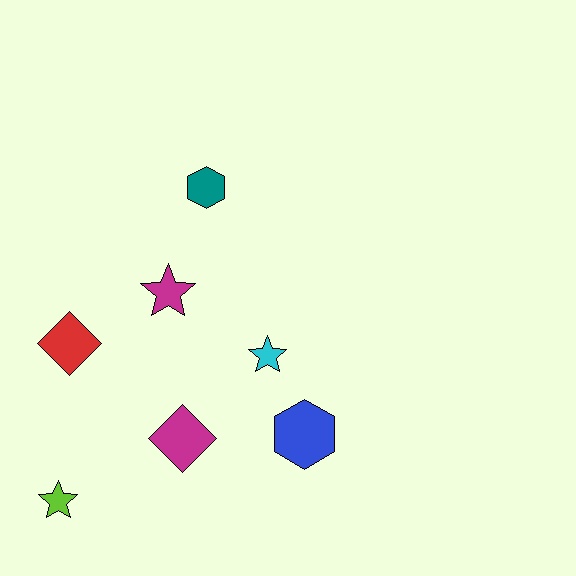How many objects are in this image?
There are 7 objects.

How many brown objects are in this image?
There are no brown objects.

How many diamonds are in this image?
There are 2 diamonds.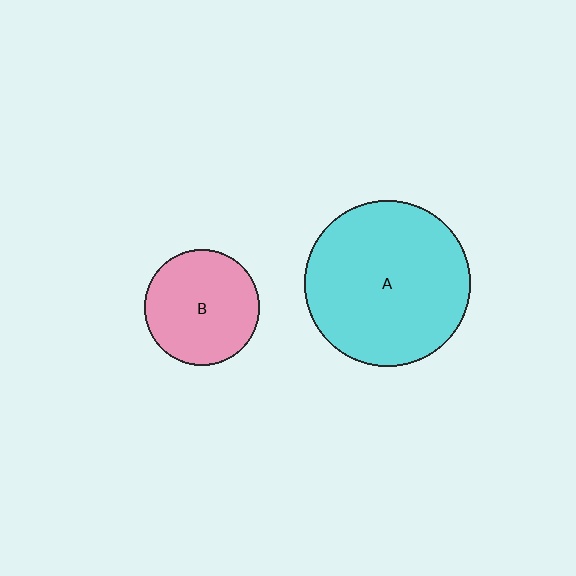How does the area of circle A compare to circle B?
Approximately 2.1 times.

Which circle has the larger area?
Circle A (cyan).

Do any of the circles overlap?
No, none of the circles overlap.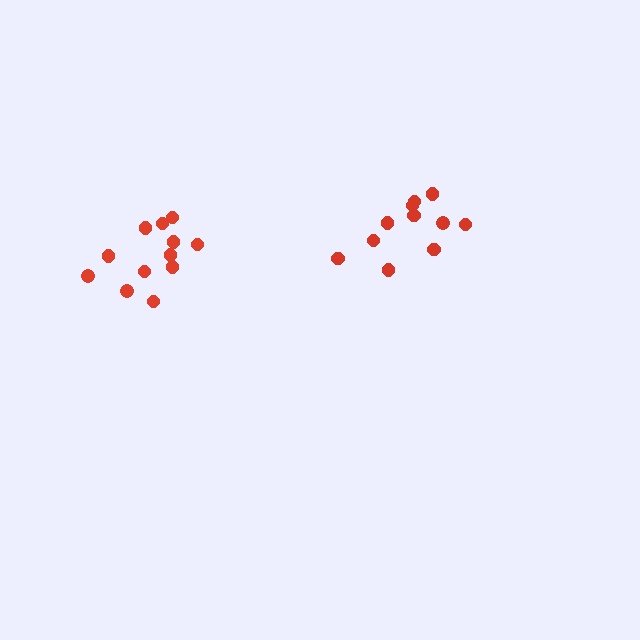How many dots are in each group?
Group 1: 12 dots, Group 2: 11 dots (23 total).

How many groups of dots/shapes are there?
There are 2 groups.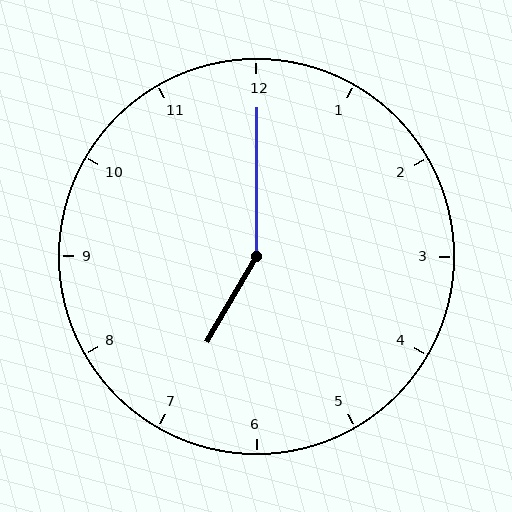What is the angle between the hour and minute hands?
Approximately 150 degrees.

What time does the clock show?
7:00.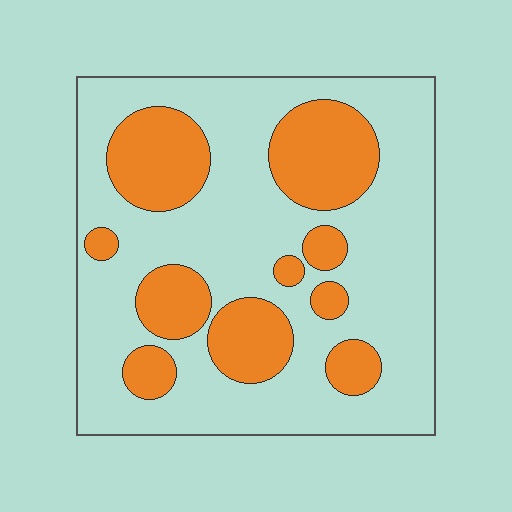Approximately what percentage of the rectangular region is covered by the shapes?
Approximately 30%.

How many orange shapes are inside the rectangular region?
10.